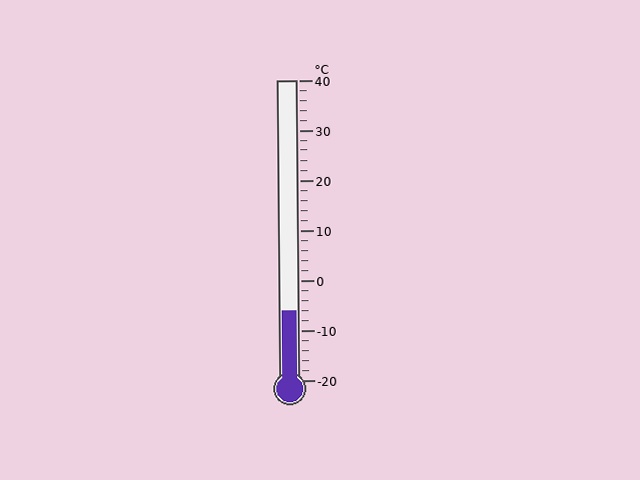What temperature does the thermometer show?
The thermometer shows approximately -6°C.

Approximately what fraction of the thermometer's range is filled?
The thermometer is filled to approximately 25% of its range.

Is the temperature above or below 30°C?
The temperature is below 30°C.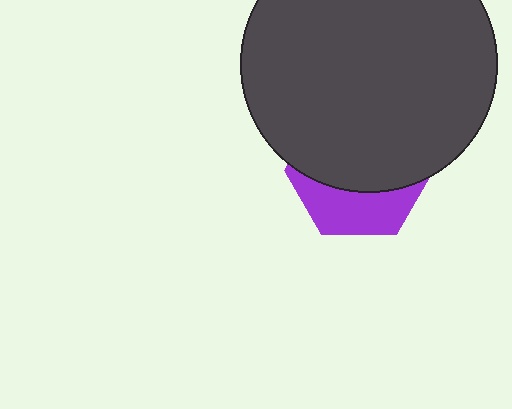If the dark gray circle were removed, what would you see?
You would see the complete purple hexagon.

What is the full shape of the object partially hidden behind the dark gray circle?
The partially hidden object is a purple hexagon.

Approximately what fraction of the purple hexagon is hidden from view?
Roughly 65% of the purple hexagon is hidden behind the dark gray circle.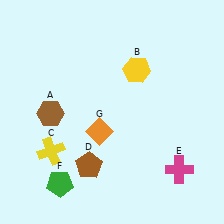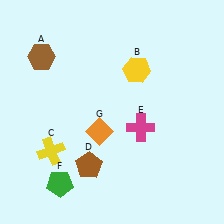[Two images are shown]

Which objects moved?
The objects that moved are: the brown hexagon (A), the magenta cross (E).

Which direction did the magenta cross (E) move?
The magenta cross (E) moved up.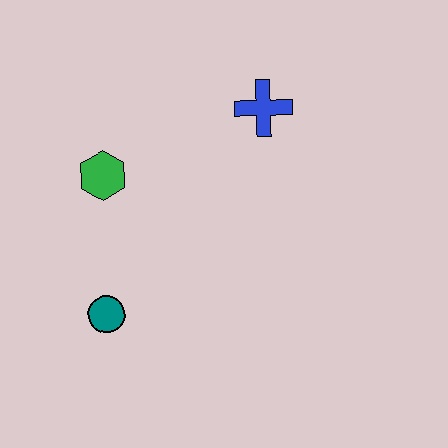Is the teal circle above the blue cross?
No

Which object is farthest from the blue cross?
The teal circle is farthest from the blue cross.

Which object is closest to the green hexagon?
The teal circle is closest to the green hexagon.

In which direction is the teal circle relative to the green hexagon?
The teal circle is below the green hexagon.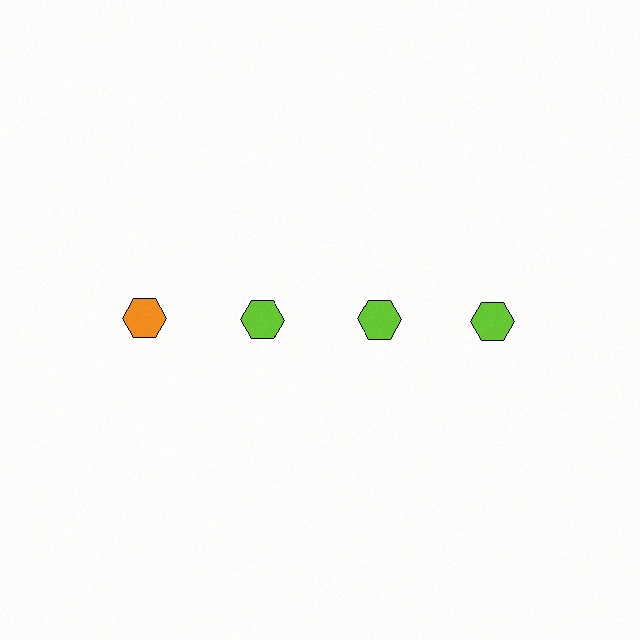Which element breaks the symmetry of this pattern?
The orange hexagon in the top row, leftmost column breaks the symmetry. All other shapes are lime hexagons.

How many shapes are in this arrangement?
There are 4 shapes arranged in a grid pattern.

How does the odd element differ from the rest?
It has a different color: orange instead of lime.